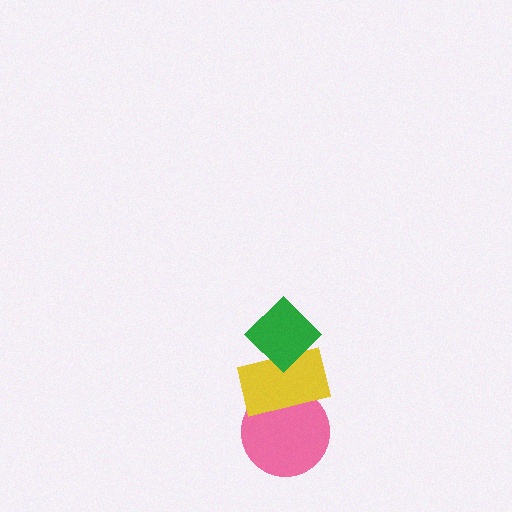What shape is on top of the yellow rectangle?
The green diamond is on top of the yellow rectangle.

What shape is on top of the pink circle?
The yellow rectangle is on top of the pink circle.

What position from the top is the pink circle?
The pink circle is 3rd from the top.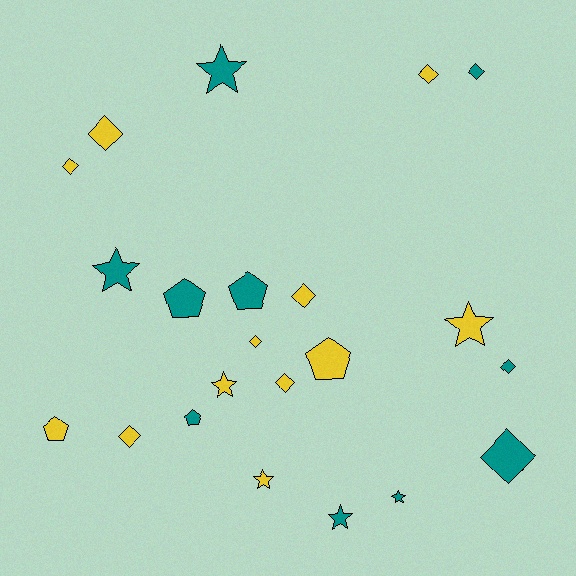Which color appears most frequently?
Yellow, with 12 objects.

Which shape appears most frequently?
Diamond, with 10 objects.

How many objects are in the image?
There are 22 objects.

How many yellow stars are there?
There are 3 yellow stars.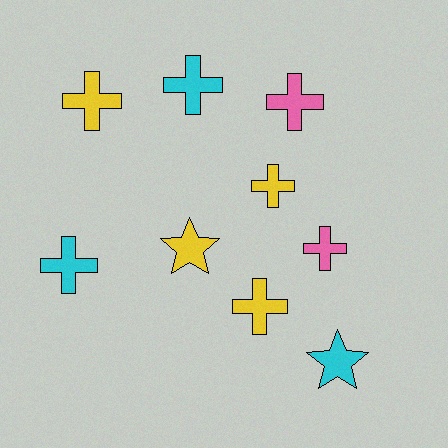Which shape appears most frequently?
Cross, with 7 objects.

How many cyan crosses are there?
There are 2 cyan crosses.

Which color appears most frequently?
Yellow, with 4 objects.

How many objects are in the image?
There are 9 objects.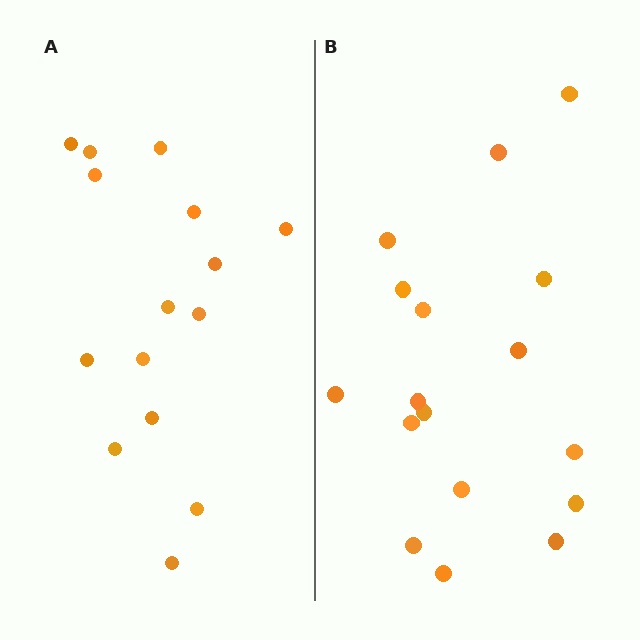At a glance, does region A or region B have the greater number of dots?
Region B (the right region) has more dots.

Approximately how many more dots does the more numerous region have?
Region B has just a few more — roughly 2 or 3 more dots than region A.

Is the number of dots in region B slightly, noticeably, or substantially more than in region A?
Region B has only slightly more — the two regions are fairly close. The ratio is roughly 1.1 to 1.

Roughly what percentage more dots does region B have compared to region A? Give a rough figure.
About 15% more.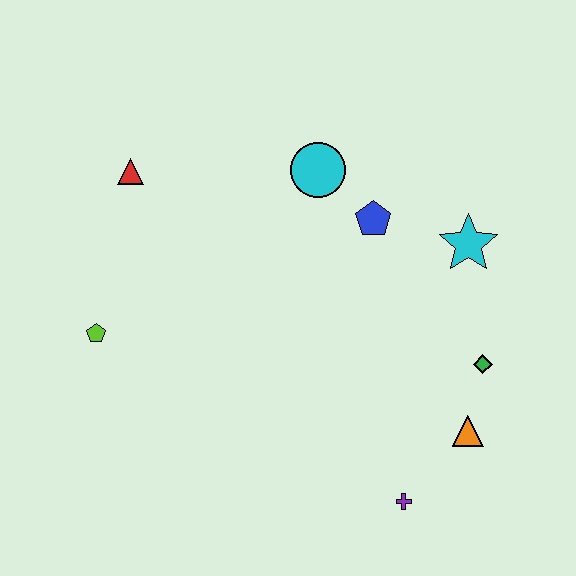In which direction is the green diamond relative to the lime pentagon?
The green diamond is to the right of the lime pentagon.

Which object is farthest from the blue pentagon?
The lime pentagon is farthest from the blue pentagon.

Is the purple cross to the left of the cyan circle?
No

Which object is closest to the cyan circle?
The blue pentagon is closest to the cyan circle.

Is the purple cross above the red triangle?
No